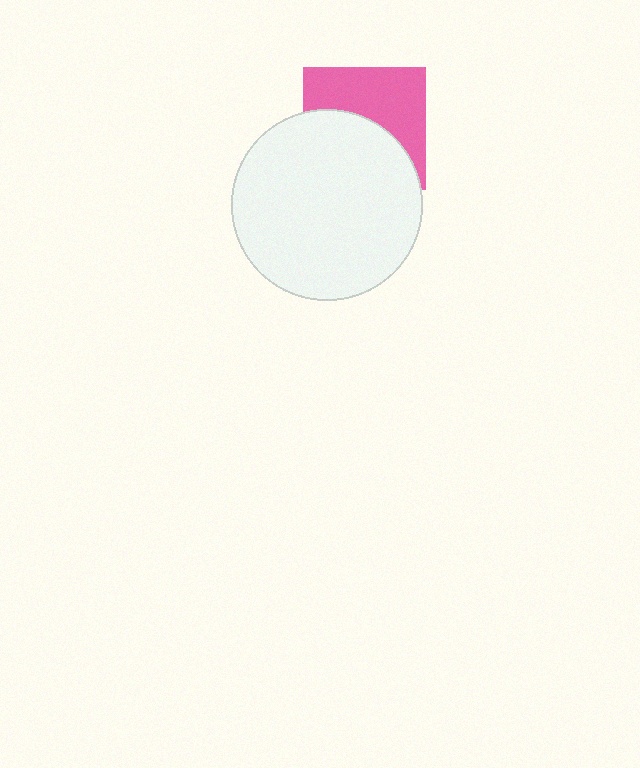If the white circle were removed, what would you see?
You would see the complete pink square.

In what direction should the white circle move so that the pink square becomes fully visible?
The white circle should move down. That is the shortest direction to clear the overlap and leave the pink square fully visible.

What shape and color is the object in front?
The object in front is a white circle.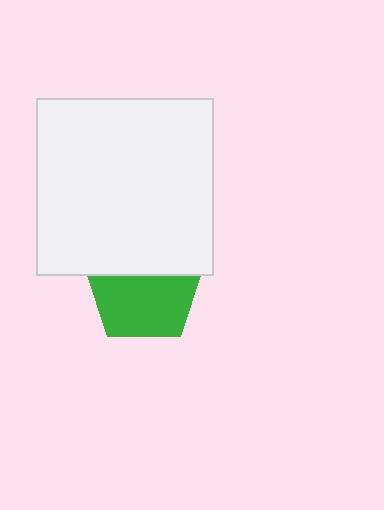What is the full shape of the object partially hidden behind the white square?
The partially hidden object is a green pentagon.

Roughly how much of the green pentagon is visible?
About half of it is visible (roughly 61%).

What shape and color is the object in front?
The object in front is a white square.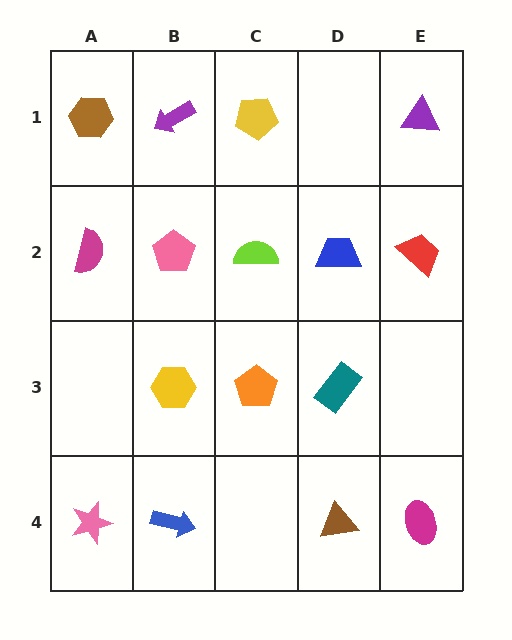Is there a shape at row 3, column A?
No, that cell is empty.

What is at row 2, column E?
A red trapezoid.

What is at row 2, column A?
A magenta semicircle.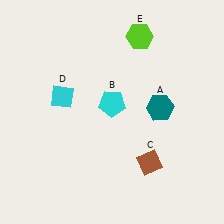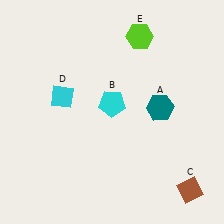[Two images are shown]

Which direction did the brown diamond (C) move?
The brown diamond (C) moved right.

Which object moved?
The brown diamond (C) moved right.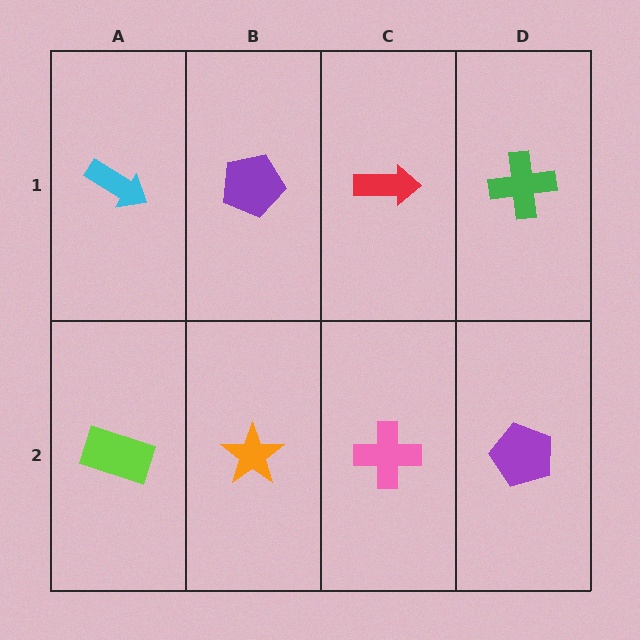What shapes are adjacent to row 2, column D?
A green cross (row 1, column D), a pink cross (row 2, column C).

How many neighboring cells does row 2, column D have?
2.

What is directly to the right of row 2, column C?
A purple pentagon.